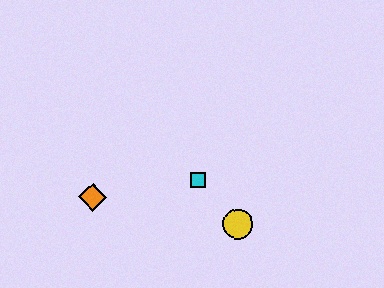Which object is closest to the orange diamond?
The cyan square is closest to the orange diamond.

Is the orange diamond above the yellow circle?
Yes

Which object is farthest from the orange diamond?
The yellow circle is farthest from the orange diamond.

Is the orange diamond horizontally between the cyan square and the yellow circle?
No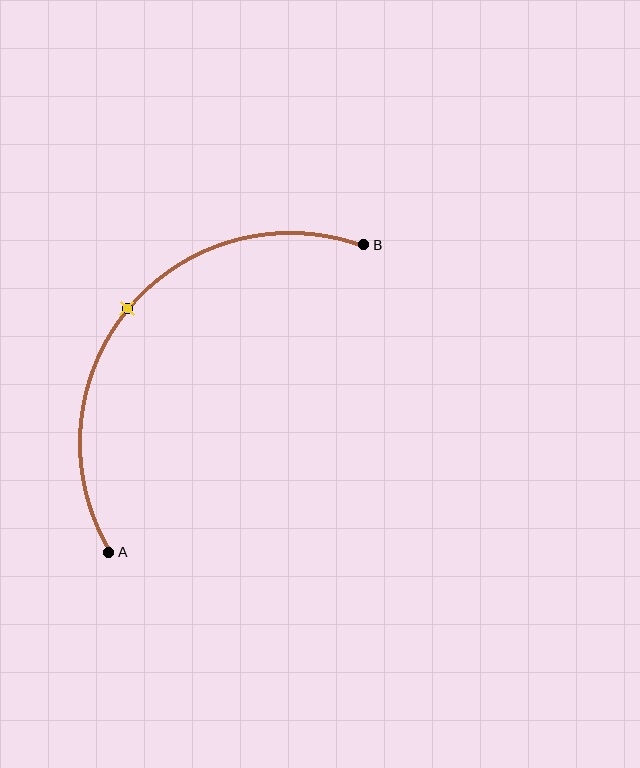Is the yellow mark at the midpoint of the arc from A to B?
Yes. The yellow mark lies on the arc at equal arc-length from both A and B — it is the arc midpoint.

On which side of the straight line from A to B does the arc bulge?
The arc bulges above and to the left of the straight line connecting A and B.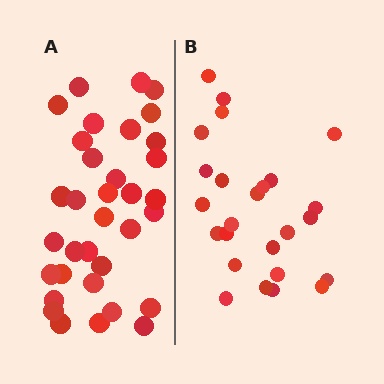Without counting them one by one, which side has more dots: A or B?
Region A (the left region) has more dots.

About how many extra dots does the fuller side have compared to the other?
Region A has roughly 8 or so more dots than region B.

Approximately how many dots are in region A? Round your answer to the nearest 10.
About 30 dots. (The exact count is 34, which rounds to 30.)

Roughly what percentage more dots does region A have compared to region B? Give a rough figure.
About 35% more.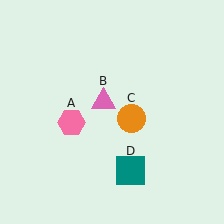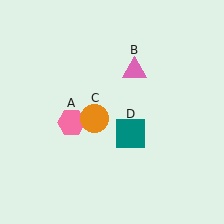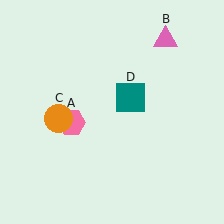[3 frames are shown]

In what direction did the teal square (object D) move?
The teal square (object D) moved up.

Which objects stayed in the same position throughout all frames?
Pink hexagon (object A) remained stationary.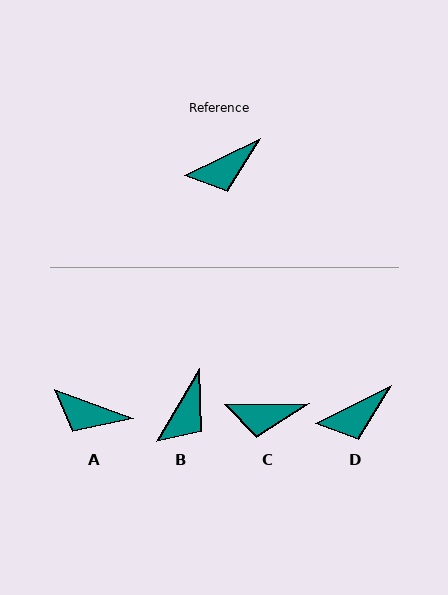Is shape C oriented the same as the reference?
No, it is off by about 26 degrees.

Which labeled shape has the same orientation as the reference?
D.